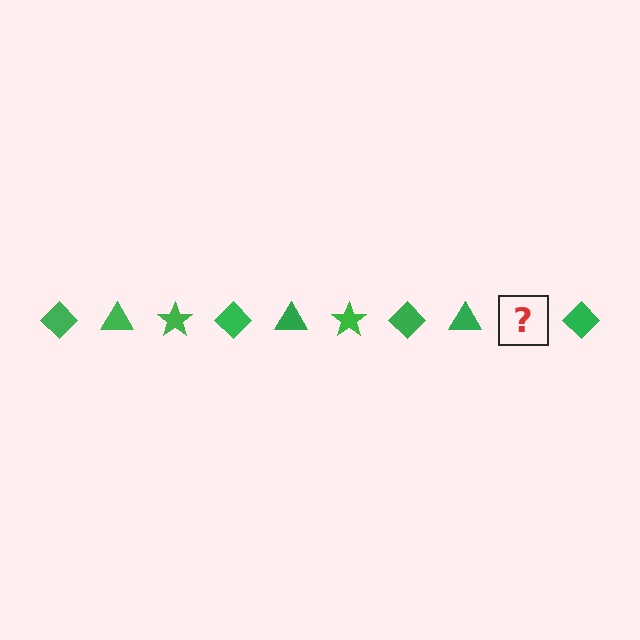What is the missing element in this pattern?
The missing element is a green star.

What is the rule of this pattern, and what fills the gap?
The rule is that the pattern cycles through diamond, triangle, star shapes in green. The gap should be filled with a green star.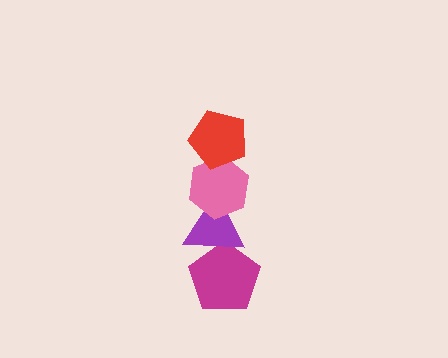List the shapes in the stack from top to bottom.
From top to bottom: the red pentagon, the pink hexagon, the purple triangle, the magenta pentagon.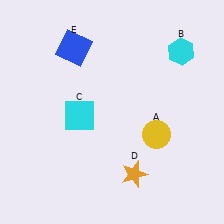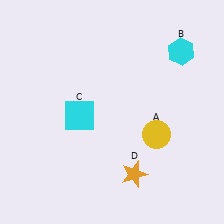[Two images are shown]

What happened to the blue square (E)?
The blue square (E) was removed in Image 2. It was in the top-left area of Image 1.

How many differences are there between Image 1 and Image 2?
There is 1 difference between the two images.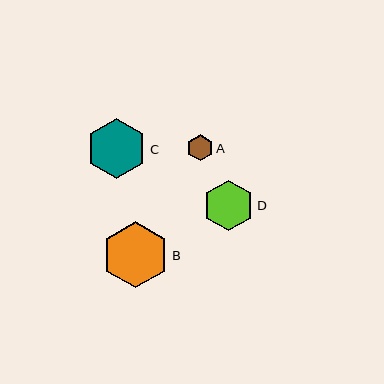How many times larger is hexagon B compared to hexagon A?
Hexagon B is approximately 2.5 times the size of hexagon A.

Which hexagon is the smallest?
Hexagon A is the smallest with a size of approximately 26 pixels.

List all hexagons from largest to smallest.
From largest to smallest: B, C, D, A.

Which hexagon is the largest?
Hexagon B is the largest with a size of approximately 66 pixels.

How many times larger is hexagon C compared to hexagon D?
Hexagon C is approximately 1.2 times the size of hexagon D.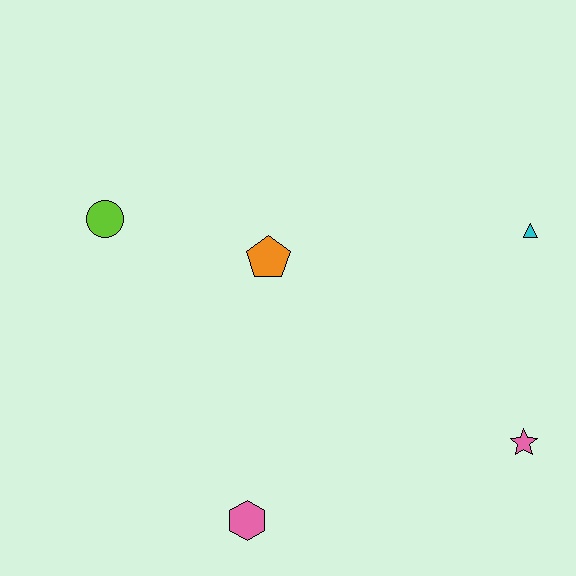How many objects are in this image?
There are 5 objects.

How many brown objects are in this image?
There are no brown objects.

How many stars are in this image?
There is 1 star.